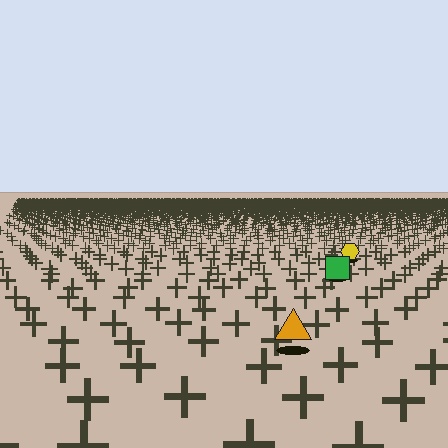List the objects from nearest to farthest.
From nearest to farthest: the orange triangle, the green square, the yellow hexagon.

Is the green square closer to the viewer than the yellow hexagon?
Yes. The green square is closer — you can tell from the texture gradient: the ground texture is coarser near it.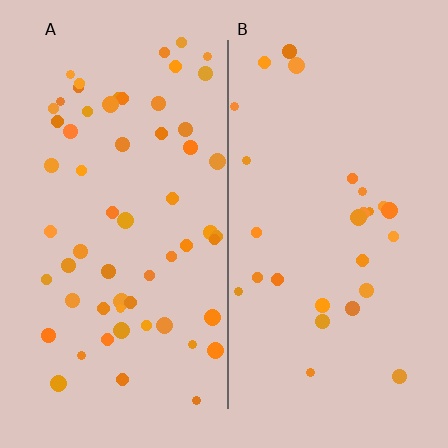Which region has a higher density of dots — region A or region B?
A (the left).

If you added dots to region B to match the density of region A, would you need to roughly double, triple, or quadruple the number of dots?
Approximately double.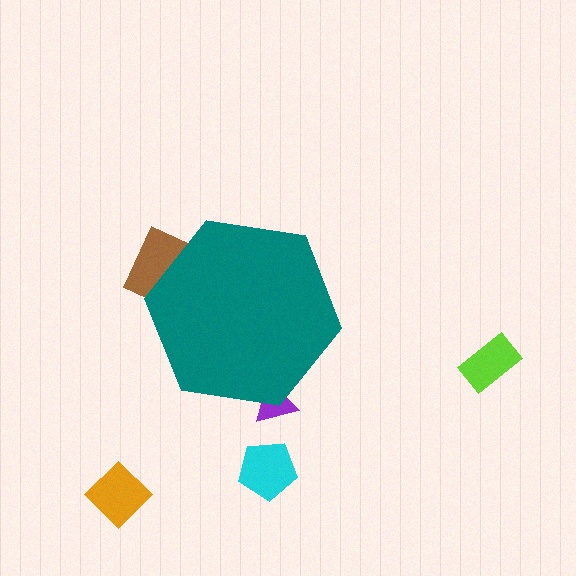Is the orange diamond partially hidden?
No, the orange diamond is fully visible.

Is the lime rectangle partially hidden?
No, the lime rectangle is fully visible.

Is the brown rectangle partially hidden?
Yes, the brown rectangle is partially hidden behind the teal hexagon.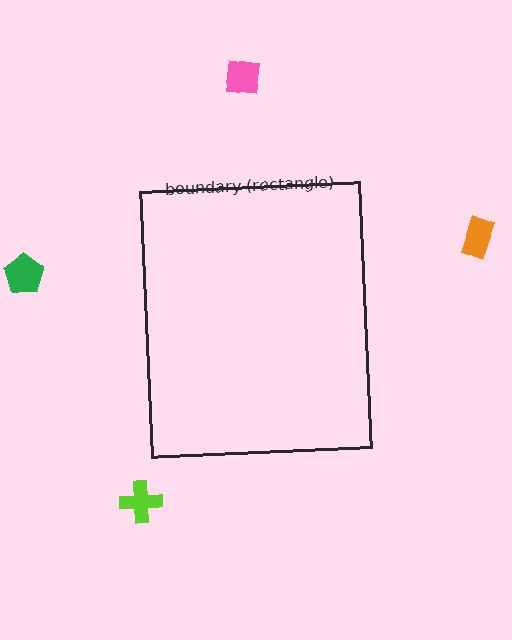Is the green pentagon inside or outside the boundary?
Outside.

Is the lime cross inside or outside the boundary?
Outside.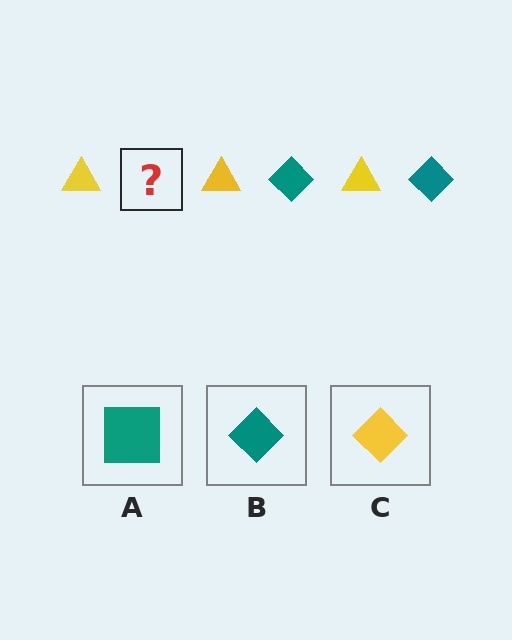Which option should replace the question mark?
Option B.